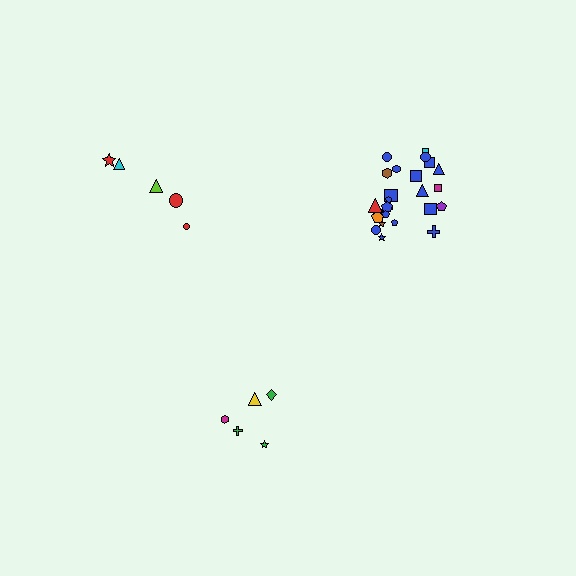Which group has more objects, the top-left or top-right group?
The top-right group.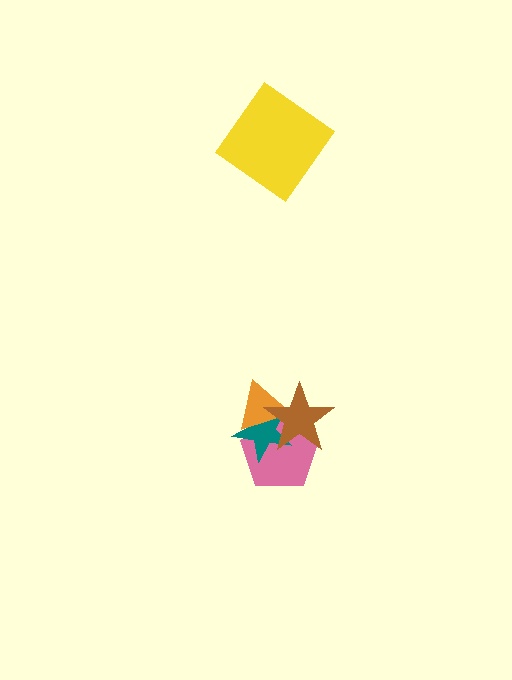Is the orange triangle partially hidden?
Yes, it is partially covered by another shape.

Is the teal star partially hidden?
Yes, it is partially covered by another shape.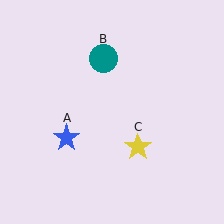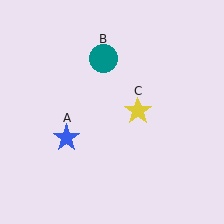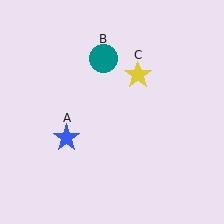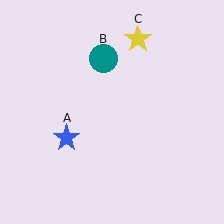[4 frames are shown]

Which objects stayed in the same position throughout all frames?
Blue star (object A) and teal circle (object B) remained stationary.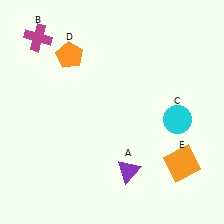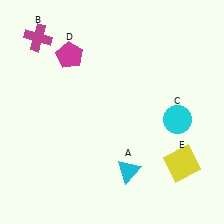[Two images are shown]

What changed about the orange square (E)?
In Image 1, E is orange. In Image 2, it changed to yellow.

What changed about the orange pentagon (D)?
In Image 1, D is orange. In Image 2, it changed to magenta.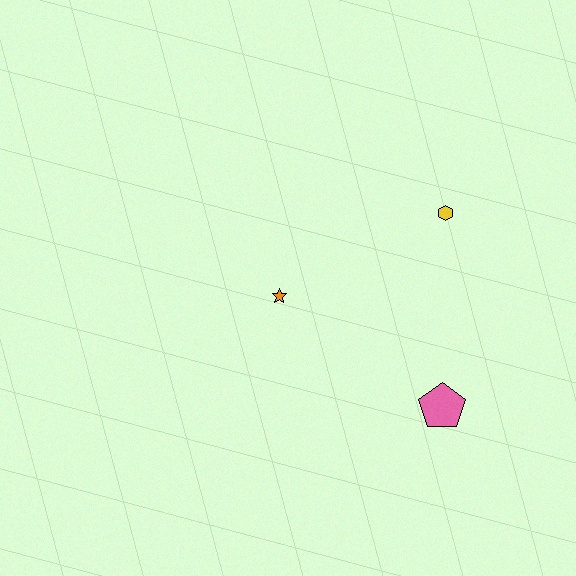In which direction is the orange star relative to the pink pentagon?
The orange star is to the left of the pink pentagon.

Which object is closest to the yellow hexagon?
The orange star is closest to the yellow hexagon.